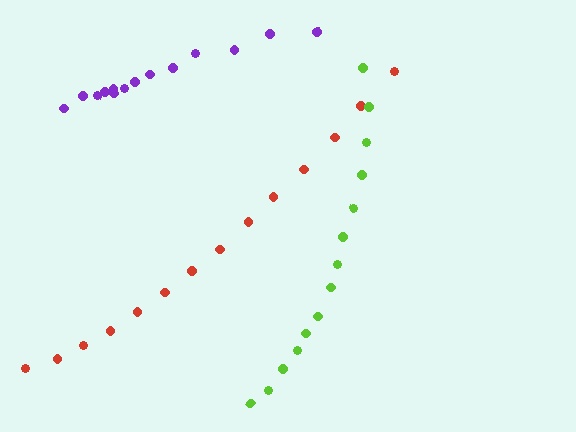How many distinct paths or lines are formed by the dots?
There are 3 distinct paths.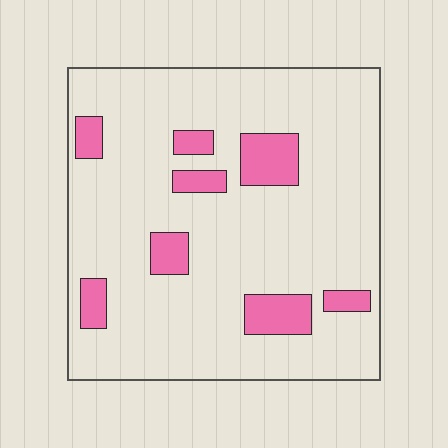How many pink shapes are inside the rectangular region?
8.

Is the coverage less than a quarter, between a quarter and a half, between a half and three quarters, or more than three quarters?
Less than a quarter.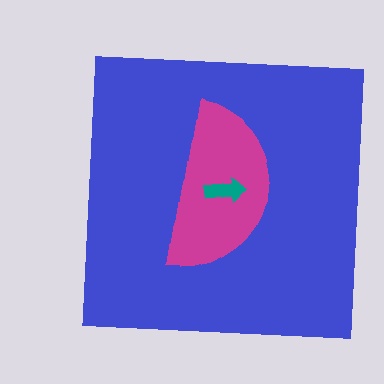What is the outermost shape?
The blue square.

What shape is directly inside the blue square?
The magenta semicircle.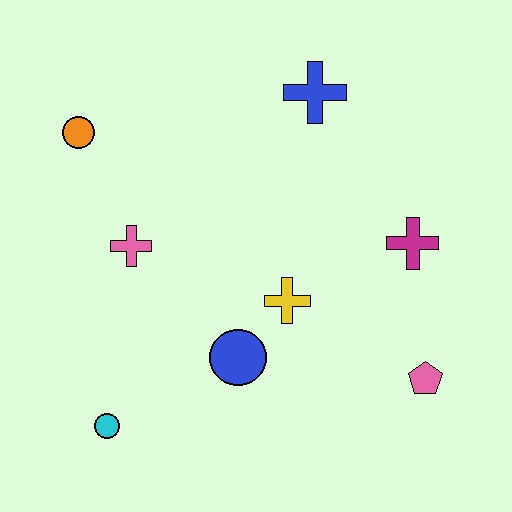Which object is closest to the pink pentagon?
The magenta cross is closest to the pink pentagon.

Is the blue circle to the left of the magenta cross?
Yes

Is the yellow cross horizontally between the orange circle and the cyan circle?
No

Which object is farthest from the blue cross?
The cyan circle is farthest from the blue cross.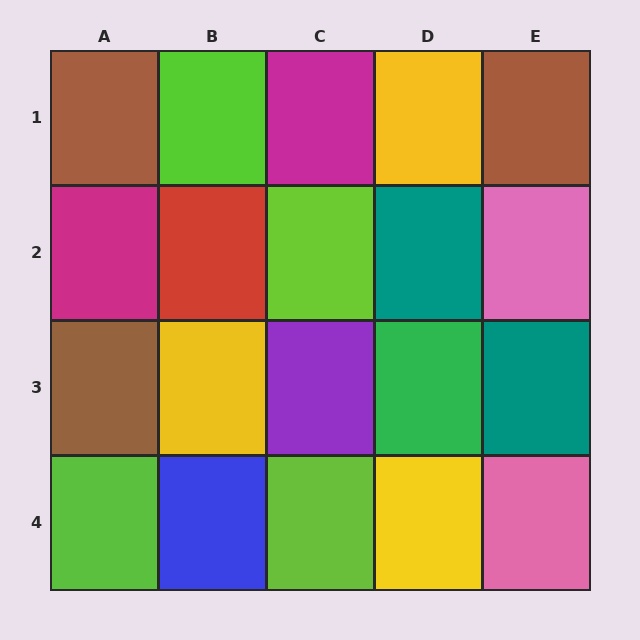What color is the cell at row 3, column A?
Brown.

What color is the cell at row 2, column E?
Pink.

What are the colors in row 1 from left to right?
Brown, lime, magenta, yellow, brown.